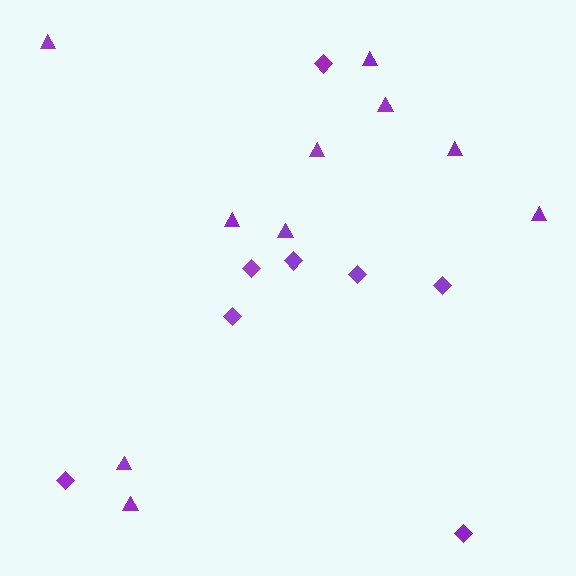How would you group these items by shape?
There are 2 groups: one group of triangles (10) and one group of diamonds (8).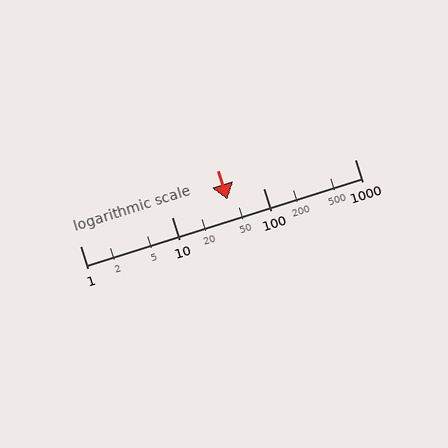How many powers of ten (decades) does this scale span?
The scale spans 3 decades, from 1 to 1000.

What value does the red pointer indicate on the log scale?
The pointer indicates approximately 41.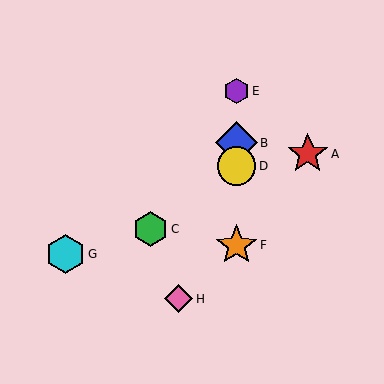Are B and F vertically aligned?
Yes, both are at x≈237.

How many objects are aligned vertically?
4 objects (B, D, E, F) are aligned vertically.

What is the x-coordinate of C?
Object C is at x≈150.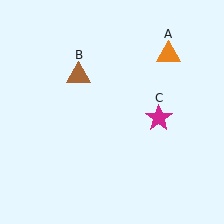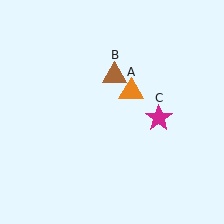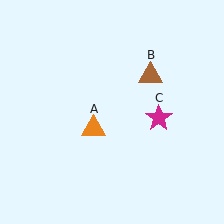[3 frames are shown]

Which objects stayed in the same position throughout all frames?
Magenta star (object C) remained stationary.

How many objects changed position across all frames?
2 objects changed position: orange triangle (object A), brown triangle (object B).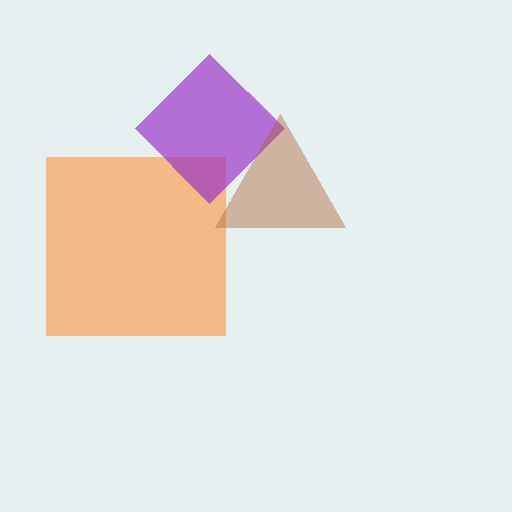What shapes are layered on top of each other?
The layered shapes are: an orange square, a purple diamond, a brown triangle.